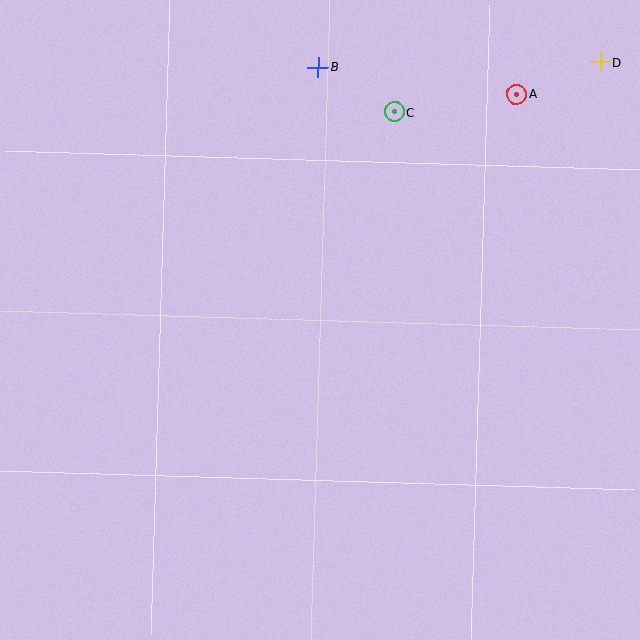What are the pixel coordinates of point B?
Point B is at (318, 67).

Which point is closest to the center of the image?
Point C at (394, 112) is closest to the center.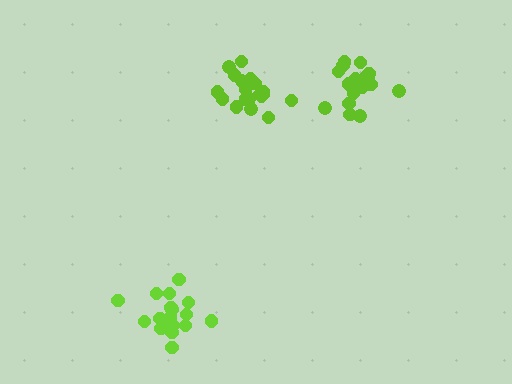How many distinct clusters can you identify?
There are 3 distinct clusters.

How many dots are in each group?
Group 1: 20 dots, Group 2: 18 dots, Group 3: 20 dots (58 total).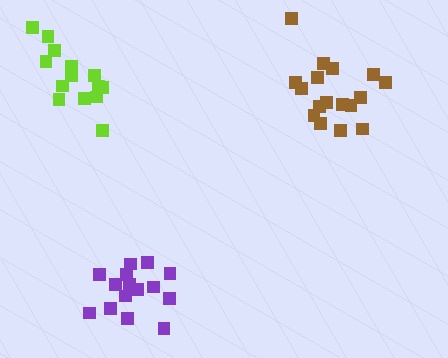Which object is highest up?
The lime cluster is topmost.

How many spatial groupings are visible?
There are 3 spatial groupings.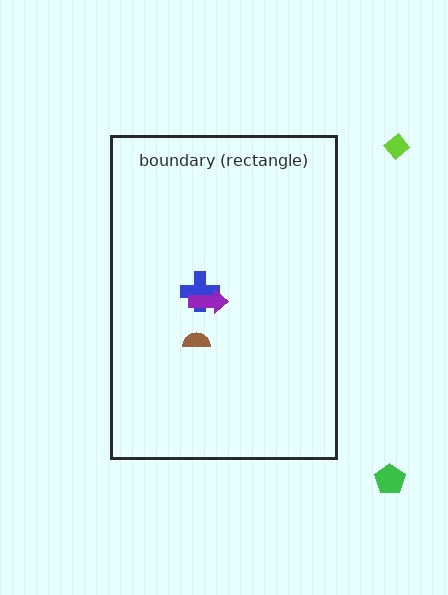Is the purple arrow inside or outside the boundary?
Inside.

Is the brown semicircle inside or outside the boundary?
Inside.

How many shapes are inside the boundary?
3 inside, 2 outside.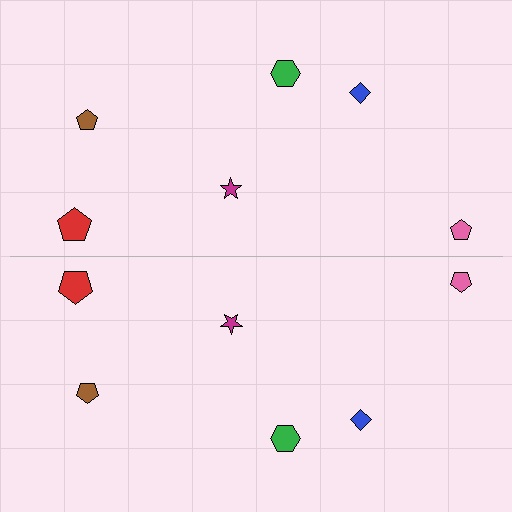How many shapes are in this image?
There are 12 shapes in this image.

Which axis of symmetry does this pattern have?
The pattern has a horizontal axis of symmetry running through the center of the image.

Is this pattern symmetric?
Yes, this pattern has bilateral (reflection) symmetry.